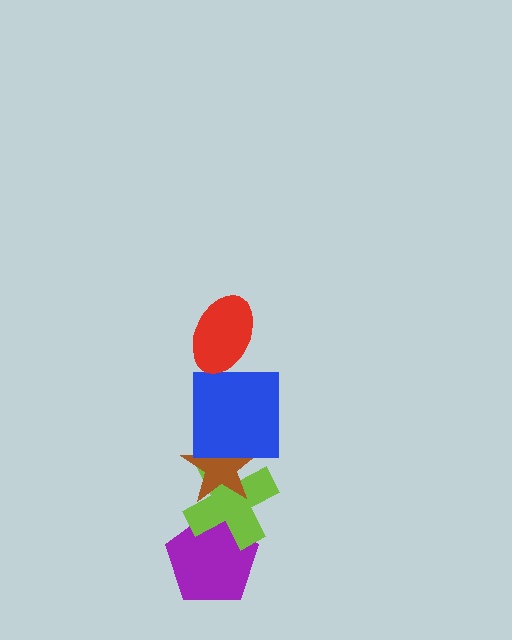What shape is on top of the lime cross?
The brown star is on top of the lime cross.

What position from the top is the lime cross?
The lime cross is 4th from the top.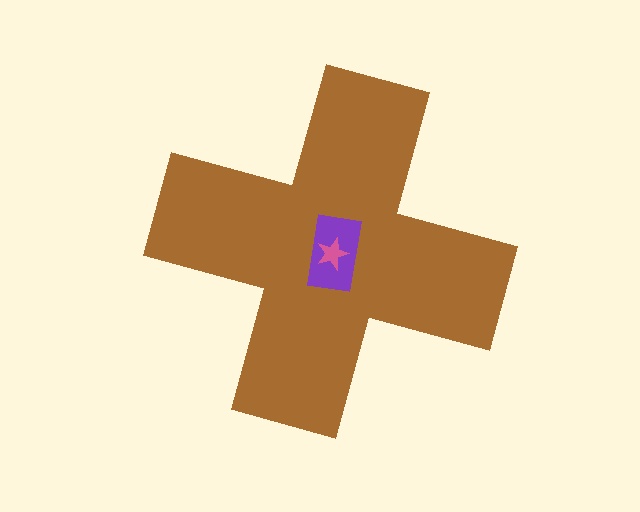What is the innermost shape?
The pink star.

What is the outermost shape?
The brown cross.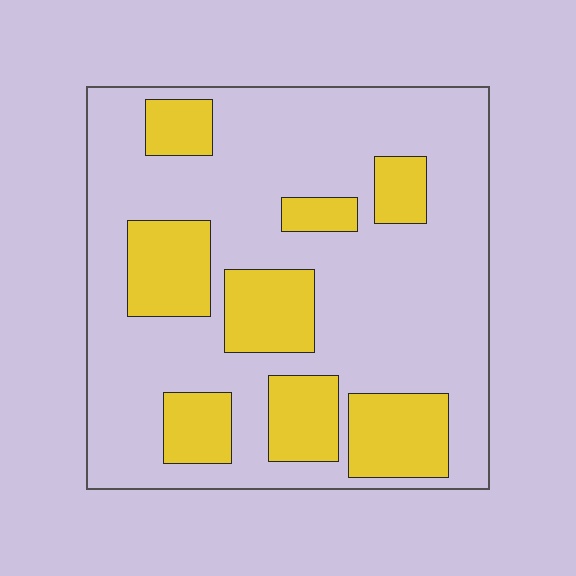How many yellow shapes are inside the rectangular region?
8.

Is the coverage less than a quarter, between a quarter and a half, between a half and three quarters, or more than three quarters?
Between a quarter and a half.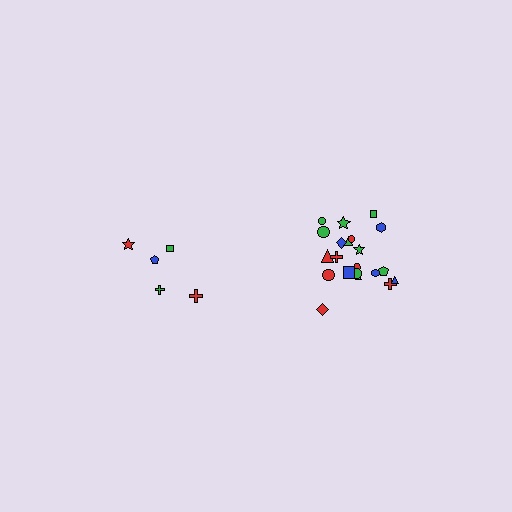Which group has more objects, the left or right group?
The right group.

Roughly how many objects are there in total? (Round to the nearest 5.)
Roughly 25 objects in total.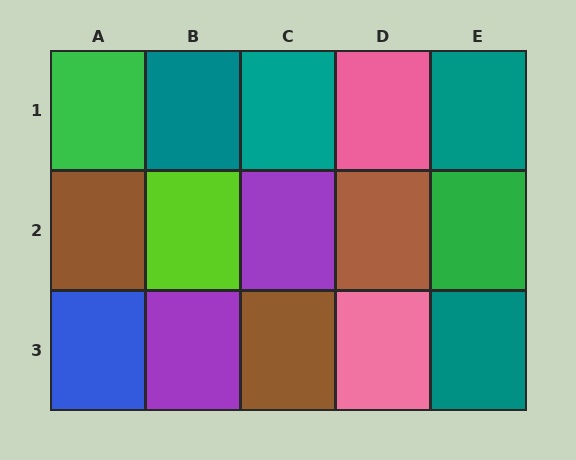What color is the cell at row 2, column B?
Lime.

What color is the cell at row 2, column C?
Purple.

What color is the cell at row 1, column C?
Teal.